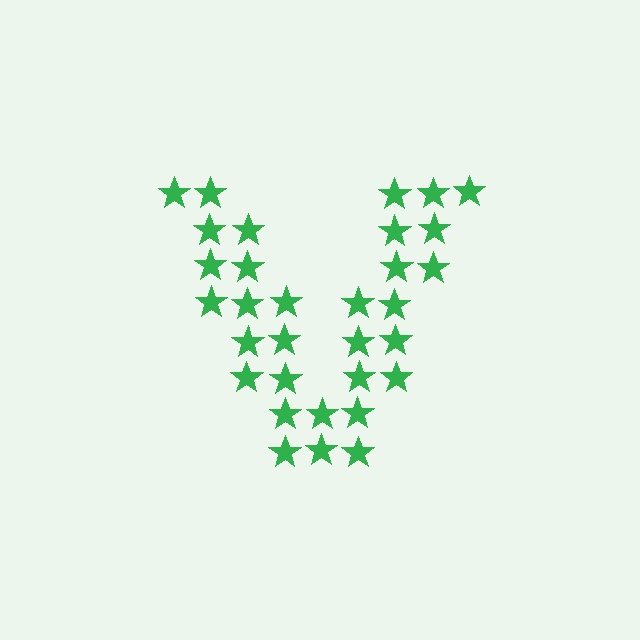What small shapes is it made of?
It is made of small stars.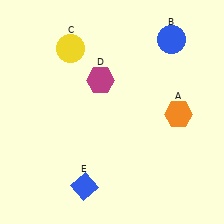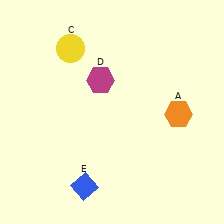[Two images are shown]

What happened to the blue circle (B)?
The blue circle (B) was removed in Image 2. It was in the top-right area of Image 1.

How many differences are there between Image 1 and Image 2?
There is 1 difference between the two images.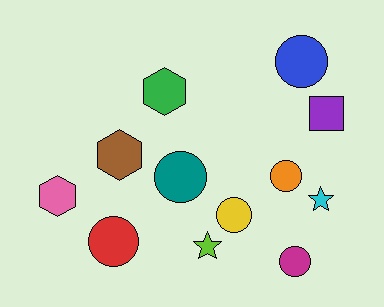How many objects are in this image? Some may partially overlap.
There are 12 objects.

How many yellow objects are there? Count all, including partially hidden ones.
There is 1 yellow object.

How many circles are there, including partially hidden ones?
There are 6 circles.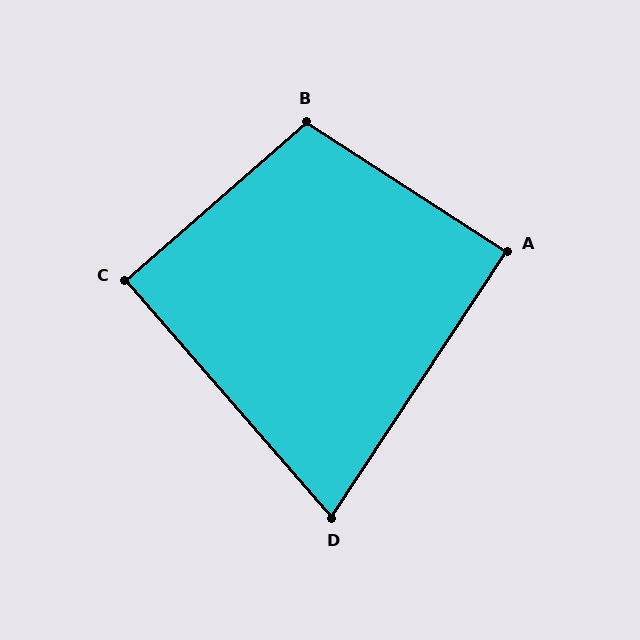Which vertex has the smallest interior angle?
D, at approximately 74 degrees.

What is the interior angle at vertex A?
Approximately 90 degrees (approximately right).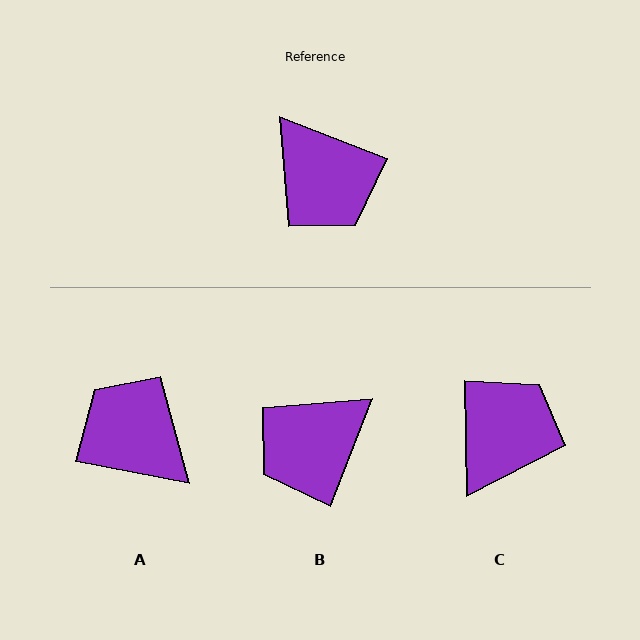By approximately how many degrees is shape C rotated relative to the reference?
Approximately 112 degrees counter-clockwise.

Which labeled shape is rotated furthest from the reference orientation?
A, about 169 degrees away.